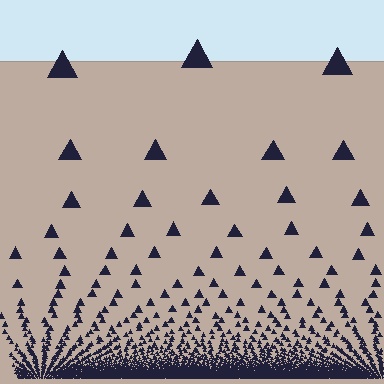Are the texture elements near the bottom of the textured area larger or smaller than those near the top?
Smaller. The gradient is inverted — elements near the bottom are smaller and denser.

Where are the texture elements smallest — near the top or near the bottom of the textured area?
Near the bottom.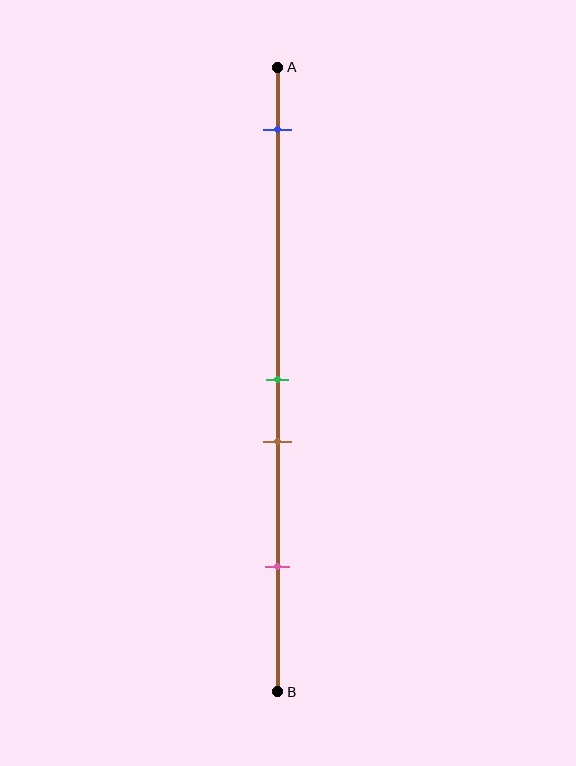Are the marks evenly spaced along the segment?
No, the marks are not evenly spaced.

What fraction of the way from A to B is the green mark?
The green mark is approximately 50% (0.5) of the way from A to B.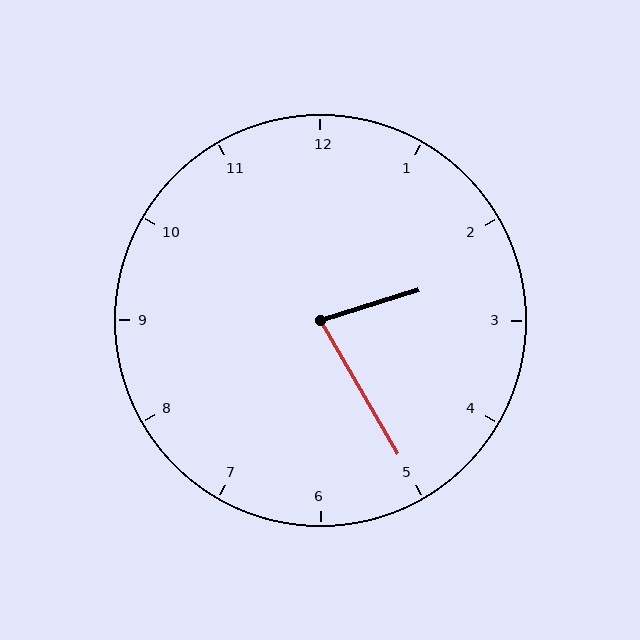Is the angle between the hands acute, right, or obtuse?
It is acute.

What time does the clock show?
2:25.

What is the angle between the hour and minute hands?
Approximately 78 degrees.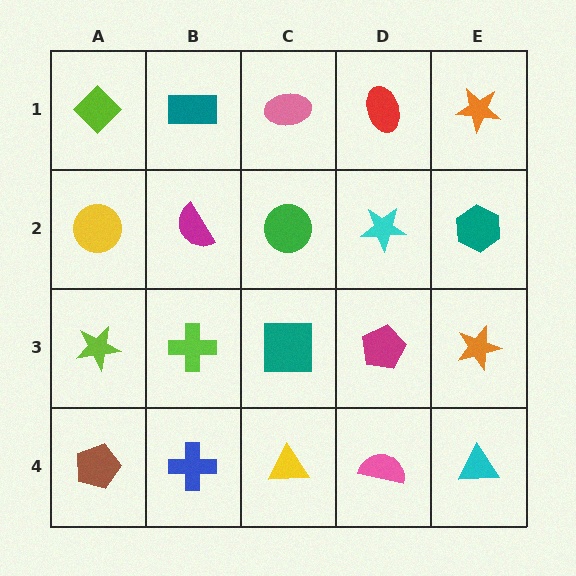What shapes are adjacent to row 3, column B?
A magenta semicircle (row 2, column B), a blue cross (row 4, column B), a lime star (row 3, column A), a teal square (row 3, column C).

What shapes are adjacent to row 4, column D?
A magenta pentagon (row 3, column D), a yellow triangle (row 4, column C), a cyan triangle (row 4, column E).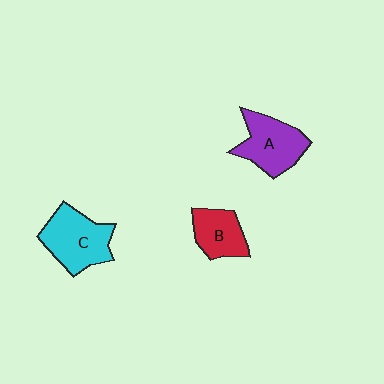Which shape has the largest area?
Shape C (cyan).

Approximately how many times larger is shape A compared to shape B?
Approximately 1.4 times.